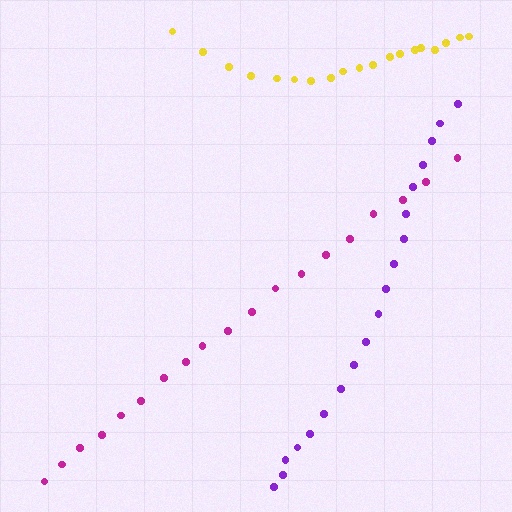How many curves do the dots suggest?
There are 3 distinct paths.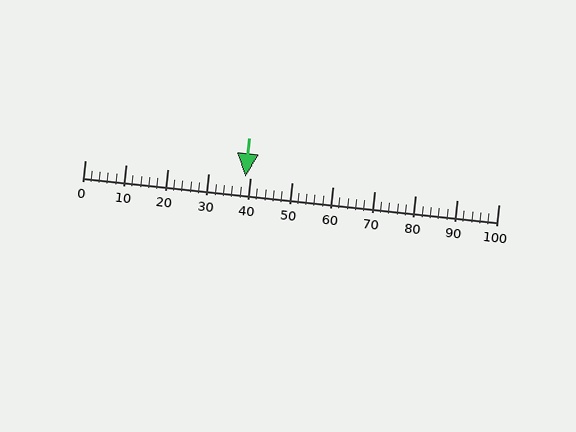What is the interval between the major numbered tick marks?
The major tick marks are spaced 10 units apart.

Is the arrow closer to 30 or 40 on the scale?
The arrow is closer to 40.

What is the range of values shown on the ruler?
The ruler shows values from 0 to 100.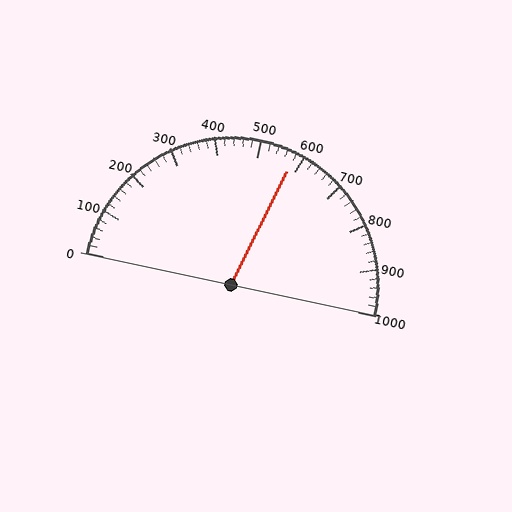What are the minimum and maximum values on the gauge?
The gauge ranges from 0 to 1000.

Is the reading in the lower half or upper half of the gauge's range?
The reading is in the upper half of the range (0 to 1000).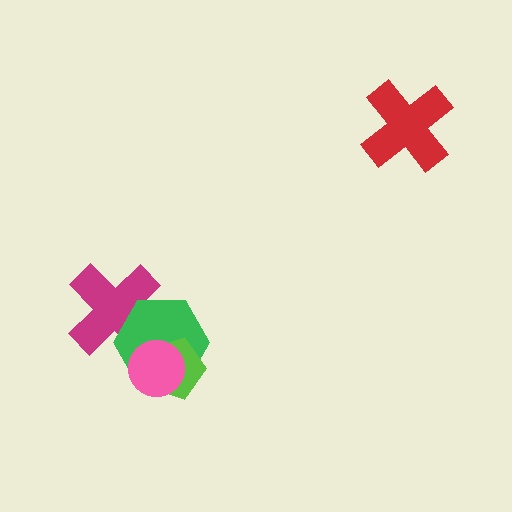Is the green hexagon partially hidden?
Yes, it is partially covered by another shape.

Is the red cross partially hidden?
No, no other shape covers it.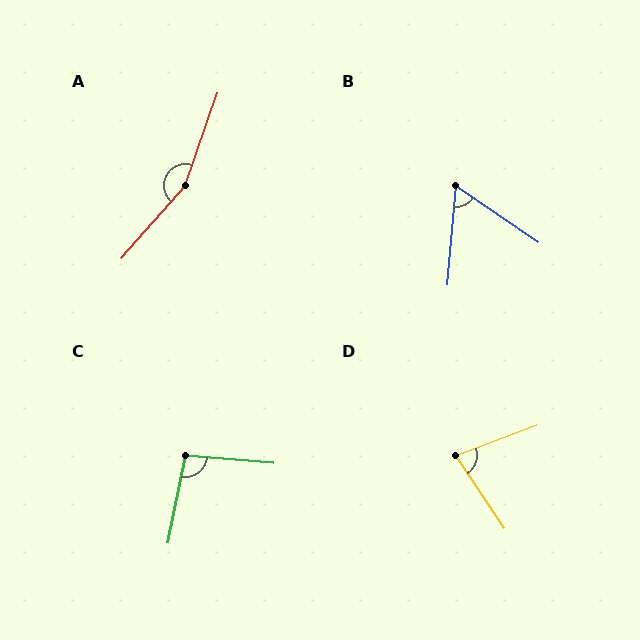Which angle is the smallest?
B, at approximately 61 degrees.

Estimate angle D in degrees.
Approximately 77 degrees.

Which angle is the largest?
A, at approximately 158 degrees.